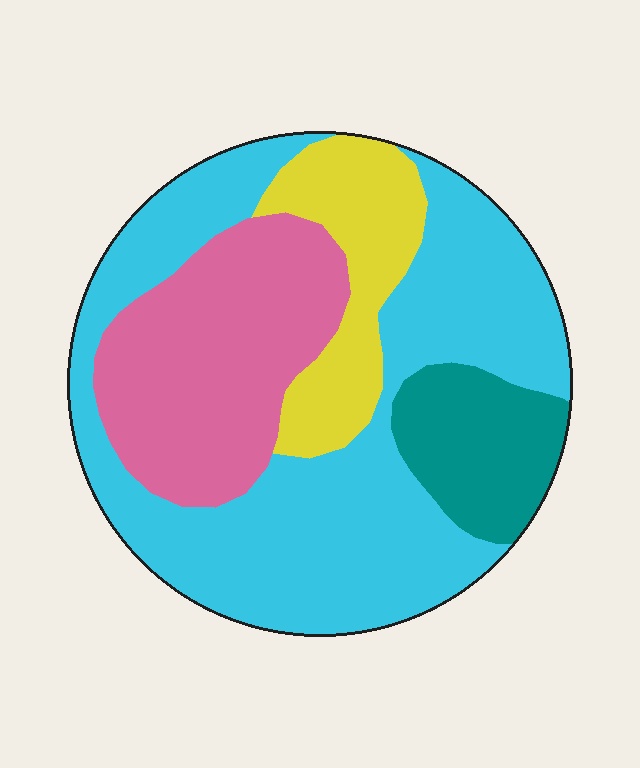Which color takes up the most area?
Cyan, at roughly 50%.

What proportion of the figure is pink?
Pink takes up between a sixth and a third of the figure.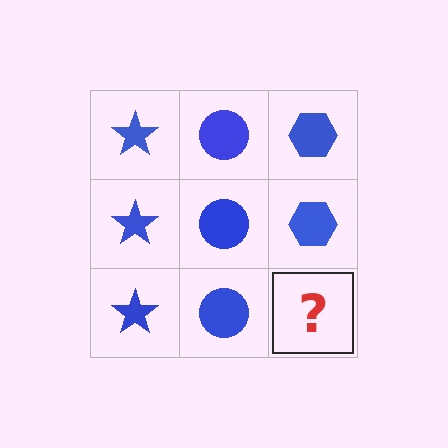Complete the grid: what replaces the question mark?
The question mark should be replaced with a blue hexagon.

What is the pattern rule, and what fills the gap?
The rule is that each column has a consistent shape. The gap should be filled with a blue hexagon.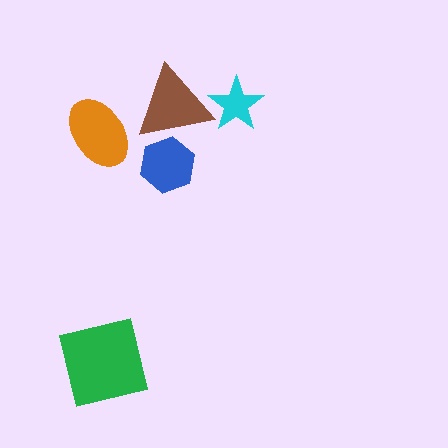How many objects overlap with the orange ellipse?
0 objects overlap with the orange ellipse.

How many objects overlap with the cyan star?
1 object overlaps with the cyan star.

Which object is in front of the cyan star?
The brown triangle is in front of the cyan star.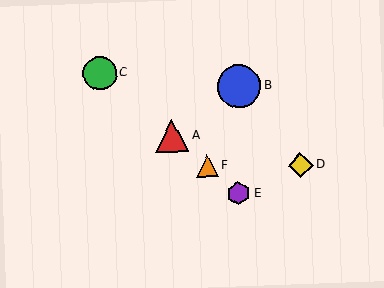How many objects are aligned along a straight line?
4 objects (A, C, E, F) are aligned along a straight line.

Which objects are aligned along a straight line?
Objects A, C, E, F are aligned along a straight line.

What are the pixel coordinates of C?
Object C is at (100, 74).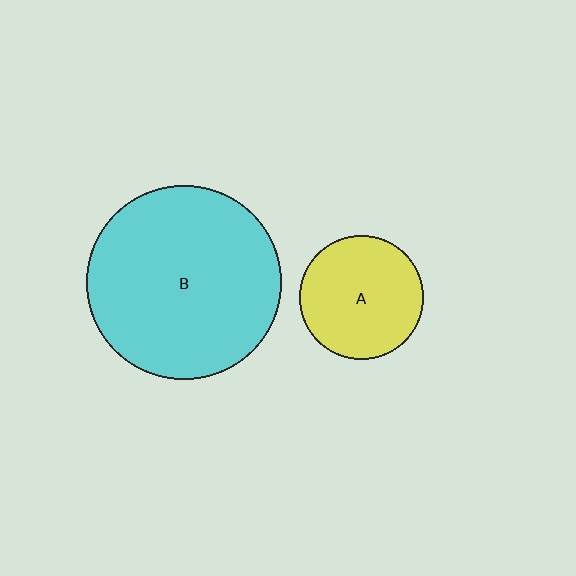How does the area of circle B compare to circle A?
Approximately 2.5 times.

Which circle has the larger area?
Circle B (cyan).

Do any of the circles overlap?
No, none of the circles overlap.